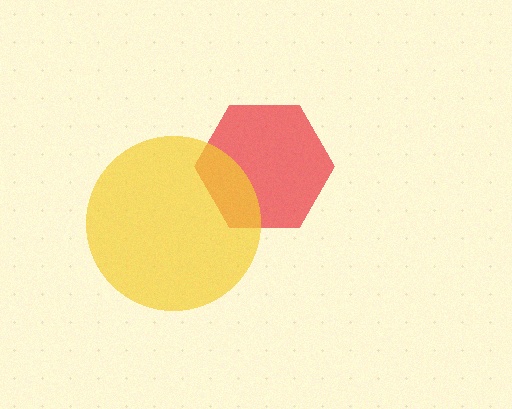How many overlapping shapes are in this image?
There are 2 overlapping shapes in the image.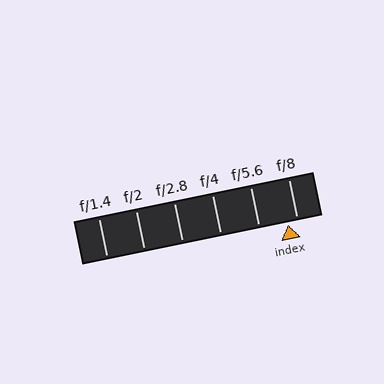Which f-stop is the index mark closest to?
The index mark is closest to f/8.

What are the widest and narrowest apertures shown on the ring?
The widest aperture shown is f/1.4 and the narrowest is f/8.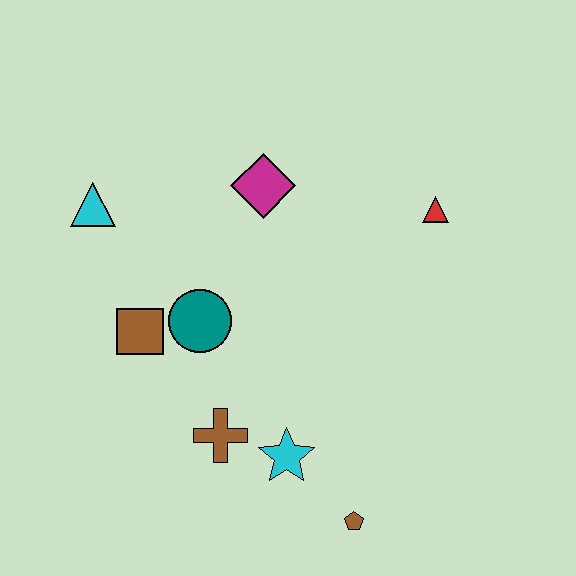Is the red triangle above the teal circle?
Yes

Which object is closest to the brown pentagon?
The cyan star is closest to the brown pentagon.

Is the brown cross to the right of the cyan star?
No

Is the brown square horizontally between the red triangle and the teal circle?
No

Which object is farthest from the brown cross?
The red triangle is farthest from the brown cross.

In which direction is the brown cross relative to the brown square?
The brown cross is below the brown square.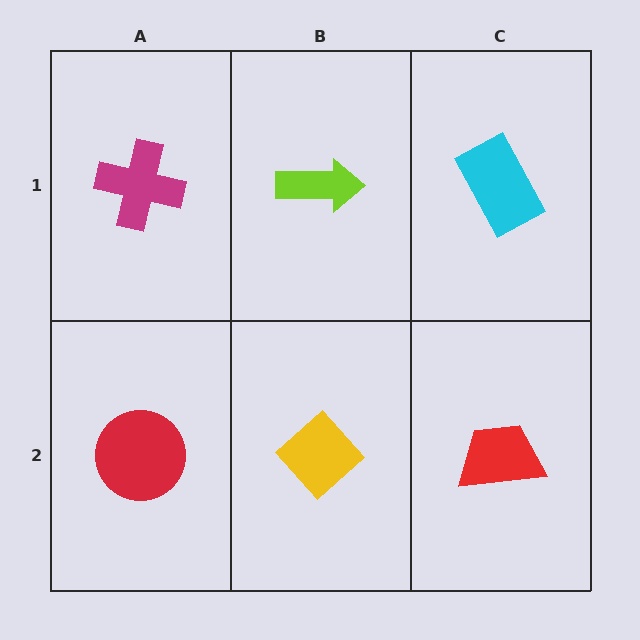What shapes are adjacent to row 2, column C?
A cyan rectangle (row 1, column C), a yellow diamond (row 2, column B).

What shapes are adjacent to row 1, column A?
A red circle (row 2, column A), a lime arrow (row 1, column B).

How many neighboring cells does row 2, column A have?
2.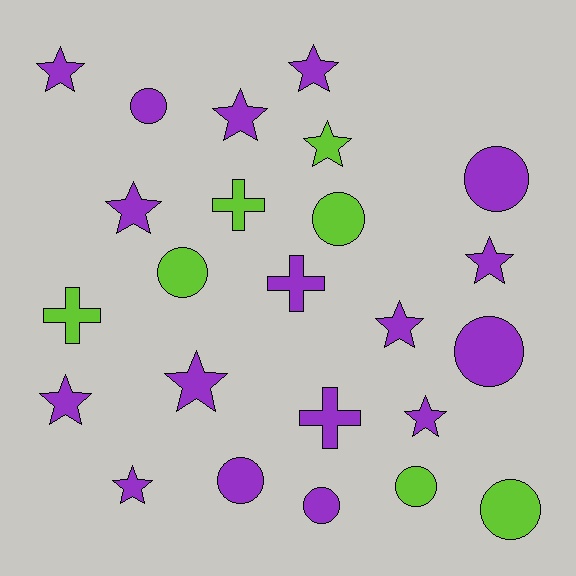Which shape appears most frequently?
Star, with 11 objects.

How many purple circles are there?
There are 5 purple circles.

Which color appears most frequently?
Purple, with 17 objects.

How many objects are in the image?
There are 24 objects.